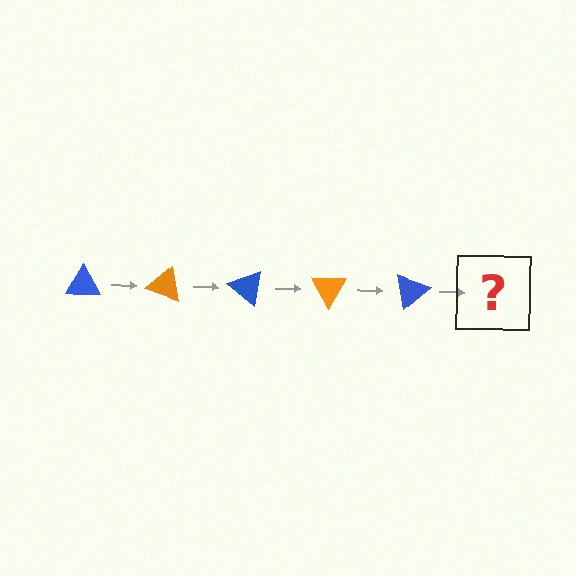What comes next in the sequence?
The next element should be an orange triangle, rotated 100 degrees from the start.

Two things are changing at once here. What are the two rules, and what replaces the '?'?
The two rules are that it rotates 20 degrees each step and the color cycles through blue and orange. The '?' should be an orange triangle, rotated 100 degrees from the start.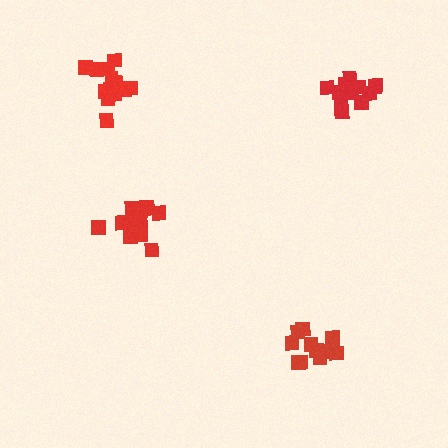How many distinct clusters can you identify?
There are 4 distinct clusters.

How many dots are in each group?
Group 1: 14 dots, Group 2: 17 dots, Group 3: 12 dots, Group 4: 13 dots (56 total).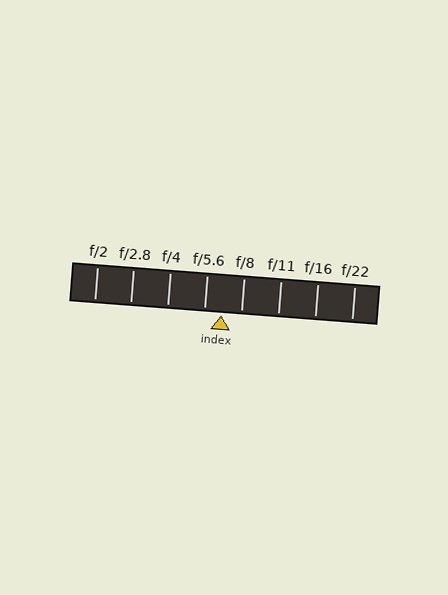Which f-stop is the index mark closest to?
The index mark is closest to f/5.6.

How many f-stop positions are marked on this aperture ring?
There are 8 f-stop positions marked.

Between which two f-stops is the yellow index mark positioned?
The index mark is between f/5.6 and f/8.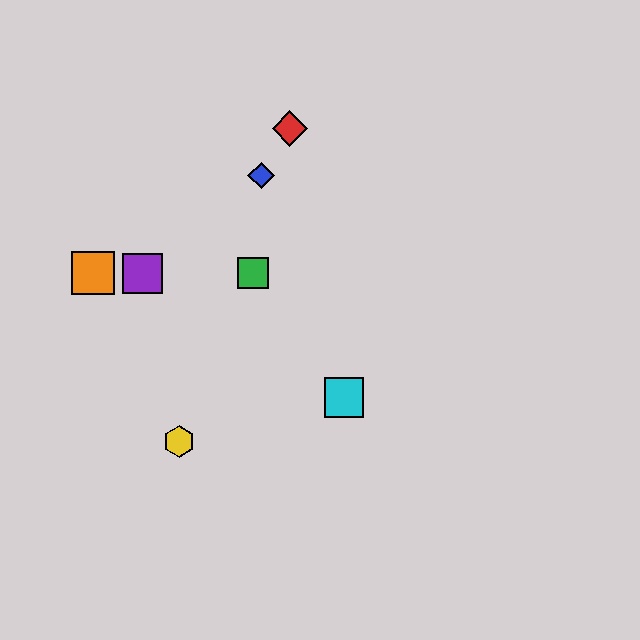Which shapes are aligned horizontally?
The green square, the purple square, the orange square are aligned horizontally.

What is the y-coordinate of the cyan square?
The cyan square is at y≈398.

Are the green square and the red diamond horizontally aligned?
No, the green square is at y≈273 and the red diamond is at y≈129.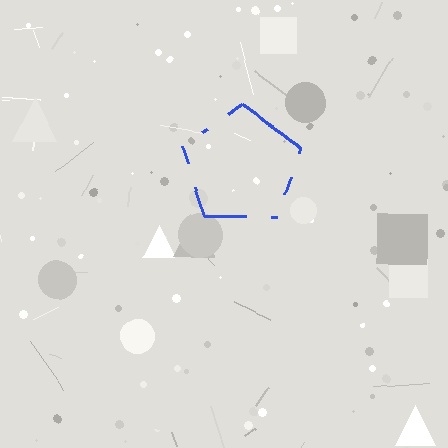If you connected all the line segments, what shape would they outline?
They would outline a pentagon.